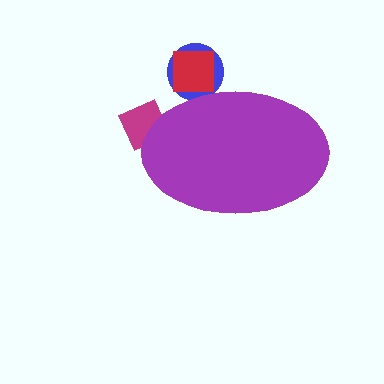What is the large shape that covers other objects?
A purple ellipse.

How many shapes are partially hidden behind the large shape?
3 shapes are partially hidden.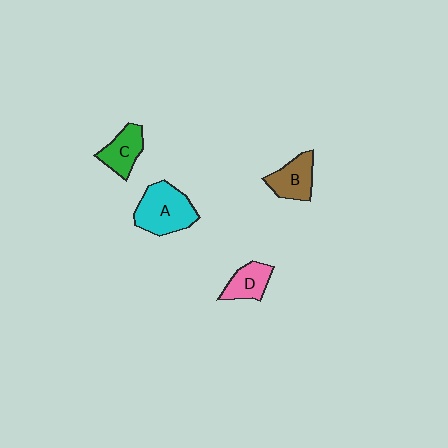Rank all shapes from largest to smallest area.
From largest to smallest: A (cyan), B (brown), C (green), D (pink).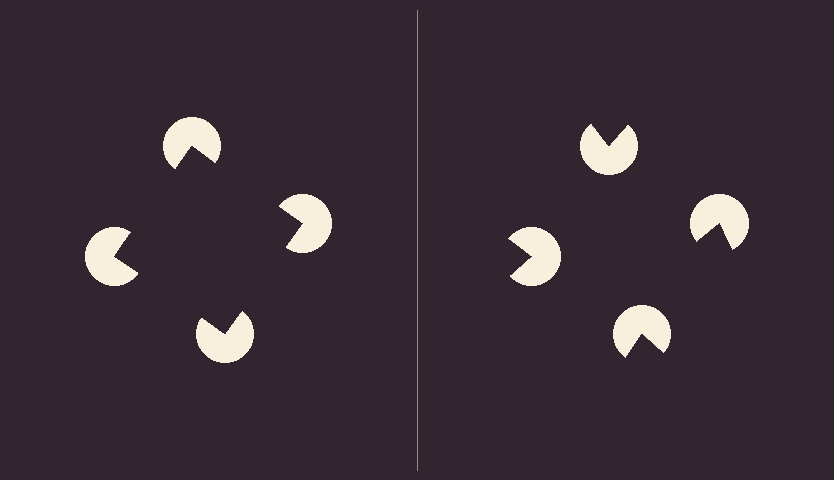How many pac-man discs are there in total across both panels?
8 — 4 on each side.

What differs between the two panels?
The pac-man discs are positioned identically on both sides; only the wedge orientations differ. On the left they align to a square; on the right they are misaligned.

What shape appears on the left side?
An illusory square.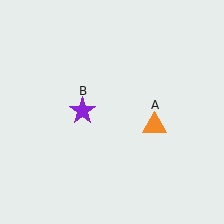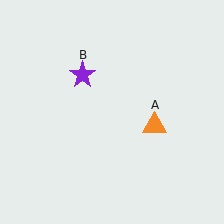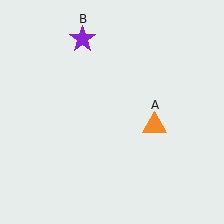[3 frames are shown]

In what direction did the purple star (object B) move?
The purple star (object B) moved up.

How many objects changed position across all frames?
1 object changed position: purple star (object B).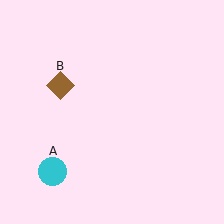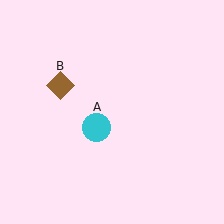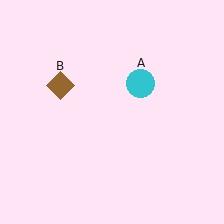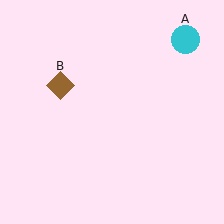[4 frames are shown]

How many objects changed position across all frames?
1 object changed position: cyan circle (object A).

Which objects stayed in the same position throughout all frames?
Brown diamond (object B) remained stationary.